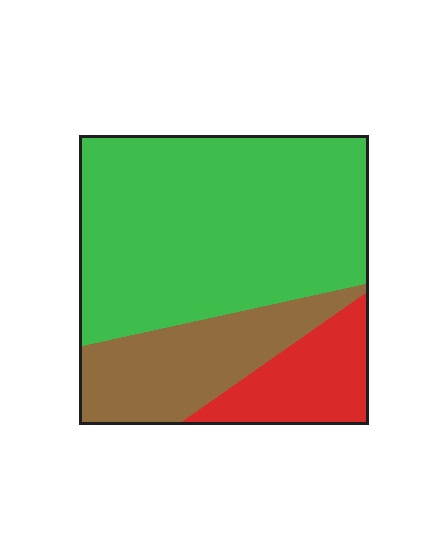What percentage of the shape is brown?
Brown covers roughly 25% of the shape.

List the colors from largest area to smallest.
From largest to smallest: green, brown, red.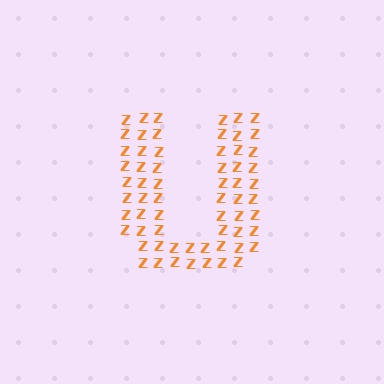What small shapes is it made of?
It is made of small letter Z's.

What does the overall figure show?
The overall figure shows the letter U.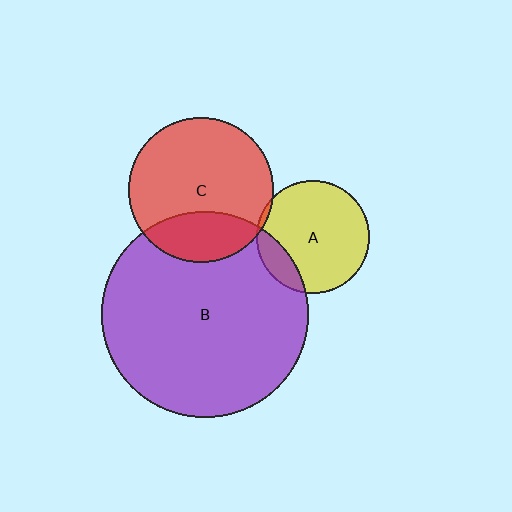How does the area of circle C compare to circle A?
Approximately 1.7 times.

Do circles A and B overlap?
Yes.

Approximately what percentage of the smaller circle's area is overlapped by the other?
Approximately 15%.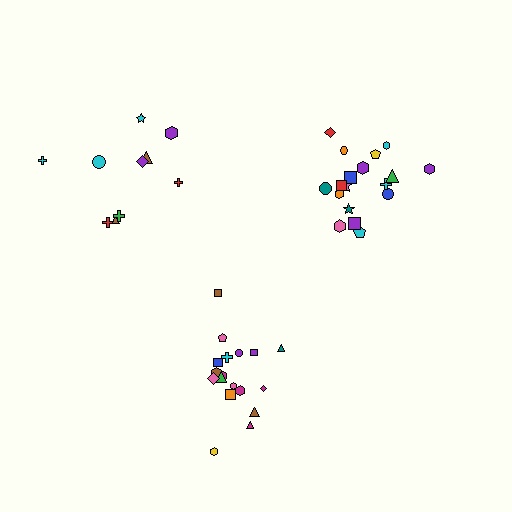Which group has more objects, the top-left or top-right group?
The top-right group.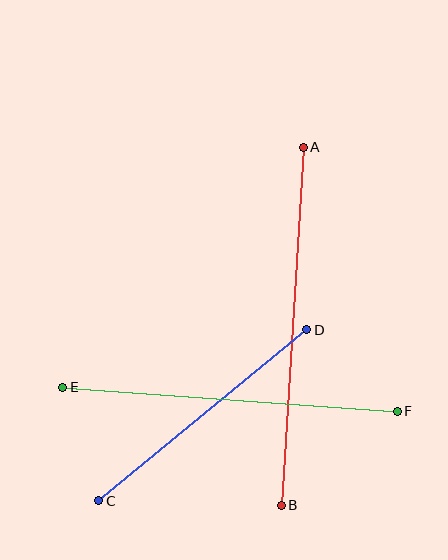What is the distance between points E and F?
The distance is approximately 335 pixels.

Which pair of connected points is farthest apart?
Points A and B are farthest apart.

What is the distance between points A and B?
The distance is approximately 359 pixels.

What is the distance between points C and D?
The distance is approximately 269 pixels.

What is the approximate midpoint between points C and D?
The midpoint is at approximately (203, 415) pixels.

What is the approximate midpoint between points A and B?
The midpoint is at approximately (292, 326) pixels.